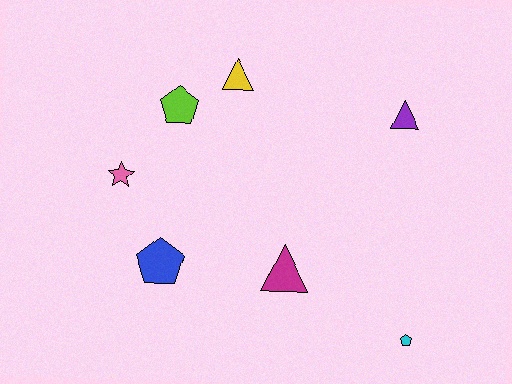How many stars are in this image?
There is 1 star.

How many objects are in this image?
There are 7 objects.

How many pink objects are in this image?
There is 1 pink object.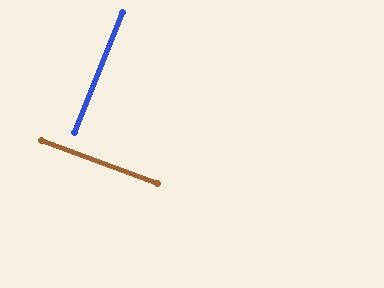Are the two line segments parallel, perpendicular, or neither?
Perpendicular — they meet at approximately 89°.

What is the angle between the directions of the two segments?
Approximately 89 degrees.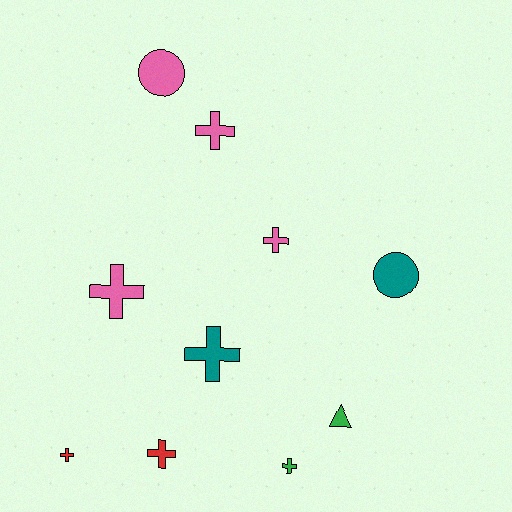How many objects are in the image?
There are 10 objects.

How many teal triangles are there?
There are no teal triangles.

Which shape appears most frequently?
Cross, with 7 objects.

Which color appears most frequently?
Pink, with 4 objects.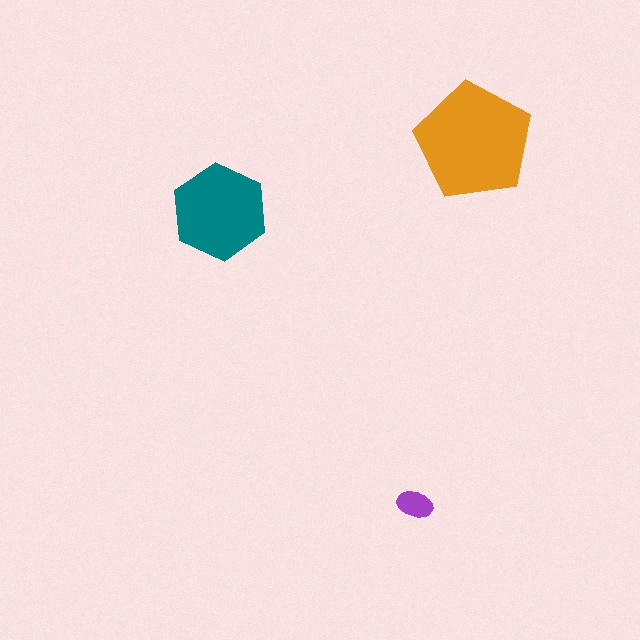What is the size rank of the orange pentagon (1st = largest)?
1st.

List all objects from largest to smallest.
The orange pentagon, the teal hexagon, the purple ellipse.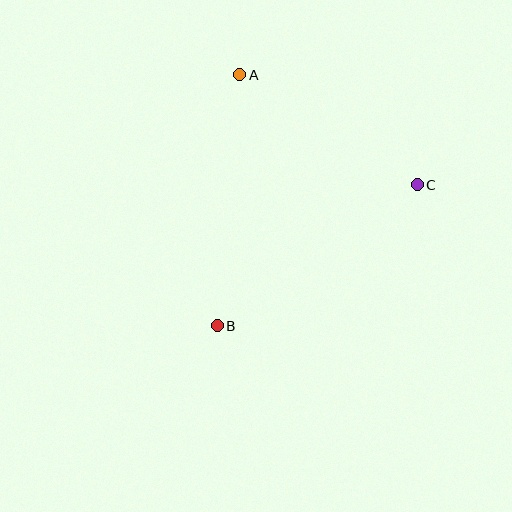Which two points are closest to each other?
Points A and C are closest to each other.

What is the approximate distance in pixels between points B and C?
The distance between B and C is approximately 245 pixels.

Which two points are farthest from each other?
Points A and B are farthest from each other.